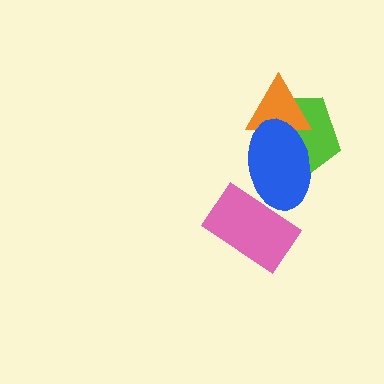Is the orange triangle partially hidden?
Yes, it is partially covered by another shape.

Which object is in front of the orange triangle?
The blue ellipse is in front of the orange triangle.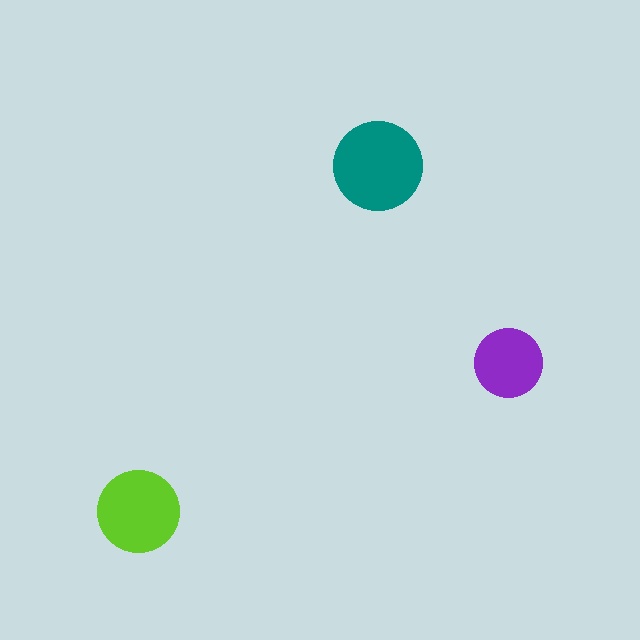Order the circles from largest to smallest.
the teal one, the lime one, the purple one.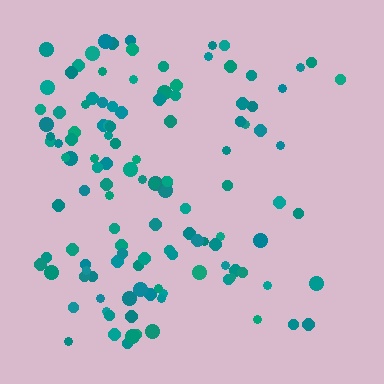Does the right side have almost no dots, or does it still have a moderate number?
Still a moderate number, just noticeably fewer than the left.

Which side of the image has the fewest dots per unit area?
The right.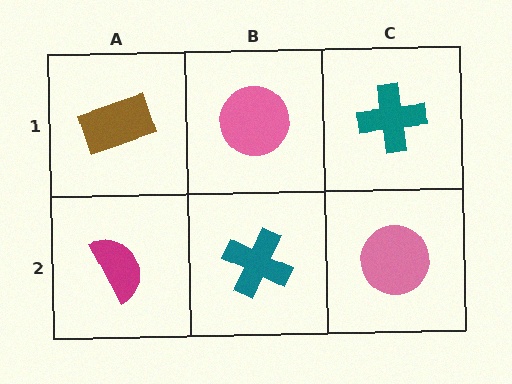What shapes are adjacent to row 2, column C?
A teal cross (row 1, column C), a teal cross (row 2, column B).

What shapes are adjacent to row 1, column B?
A teal cross (row 2, column B), a brown rectangle (row 1, column A), a teal cross (row 1, column C).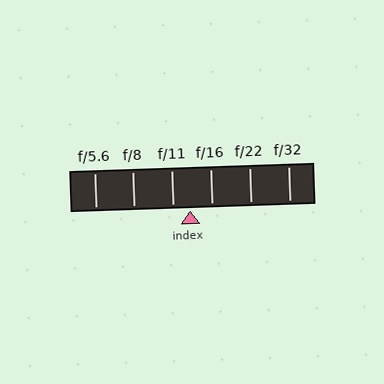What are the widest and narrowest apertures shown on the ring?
The widest aperture shown is f/5.6 and the narrowest is f/32.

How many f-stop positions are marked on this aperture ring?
There are 6 f-stop positions marked.